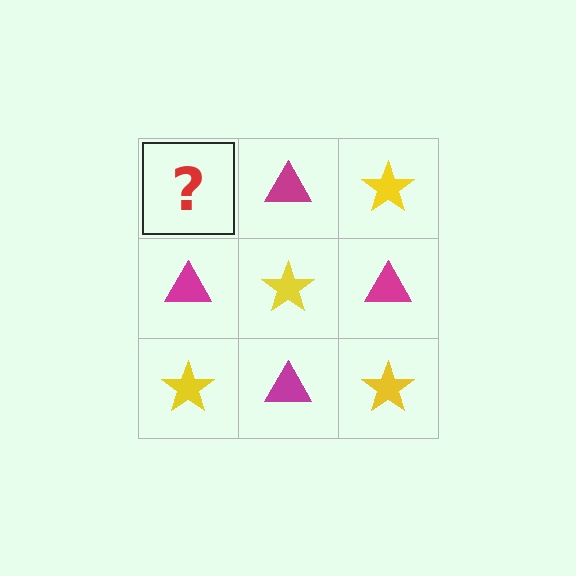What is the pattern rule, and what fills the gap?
The rule is that it alternates yellow star and magenta triangle in a checkerboard pattern. The gap should be filled with a yellow star.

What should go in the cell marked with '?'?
The missing cell should contain a yellow star.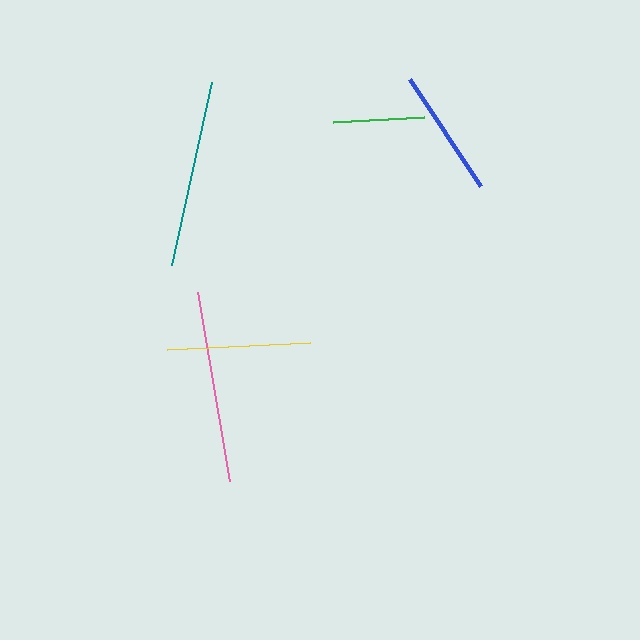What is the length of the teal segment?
The teal segment is approximately 187 pixels long.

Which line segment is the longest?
The pink line is the longest at approximately 192 pixels.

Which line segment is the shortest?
The green line is the shortest at approximately 90 pixels.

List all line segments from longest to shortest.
From longest to shortest: pink, teal, yellow, blue, green.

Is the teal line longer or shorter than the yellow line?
The teal line is longer than the yellow line.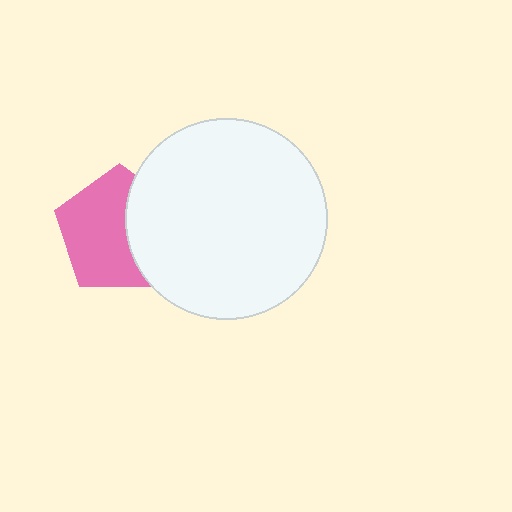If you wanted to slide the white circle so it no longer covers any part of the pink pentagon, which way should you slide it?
Slide it right — that is the most direct way to separate the two shapes.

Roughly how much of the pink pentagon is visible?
About half of it is visible (roughly 63%).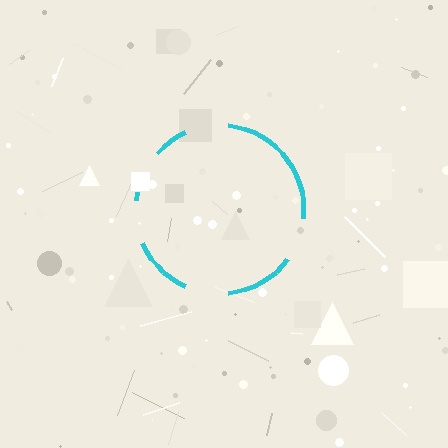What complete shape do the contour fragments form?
The contour fragments form a circle.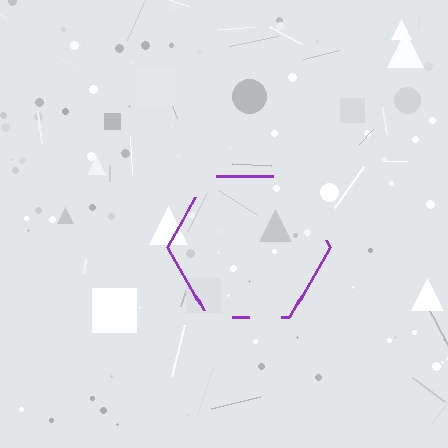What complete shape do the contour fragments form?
The contour fragments form a hexagon.